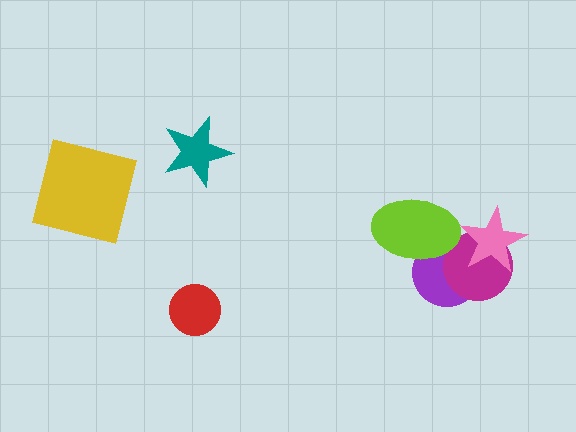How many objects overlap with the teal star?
0 objects overlap with the teal star.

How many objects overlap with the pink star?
2 objects overlap with the pink star.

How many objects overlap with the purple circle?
3 objects overlap with the purple circle.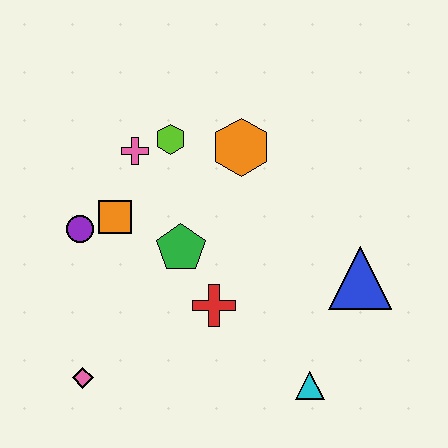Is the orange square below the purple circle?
No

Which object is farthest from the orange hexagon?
The pink diamond is farthest from the orange hexagon.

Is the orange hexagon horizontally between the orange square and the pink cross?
No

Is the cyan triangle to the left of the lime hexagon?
No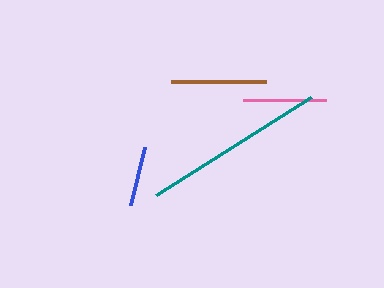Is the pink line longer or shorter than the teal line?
The teal line is longer than the pink line.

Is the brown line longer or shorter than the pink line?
The brown line is longer than the pink line.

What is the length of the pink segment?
The pink segment is approximately 82 pixels long.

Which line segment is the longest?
The teal line is the longest at approximately 183 pixels.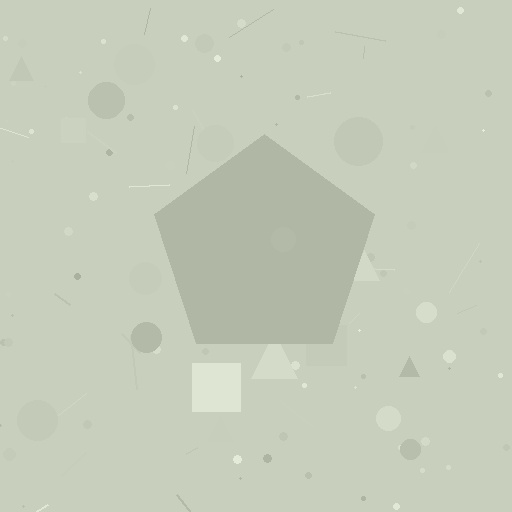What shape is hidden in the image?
A pentagon is hidden in the image.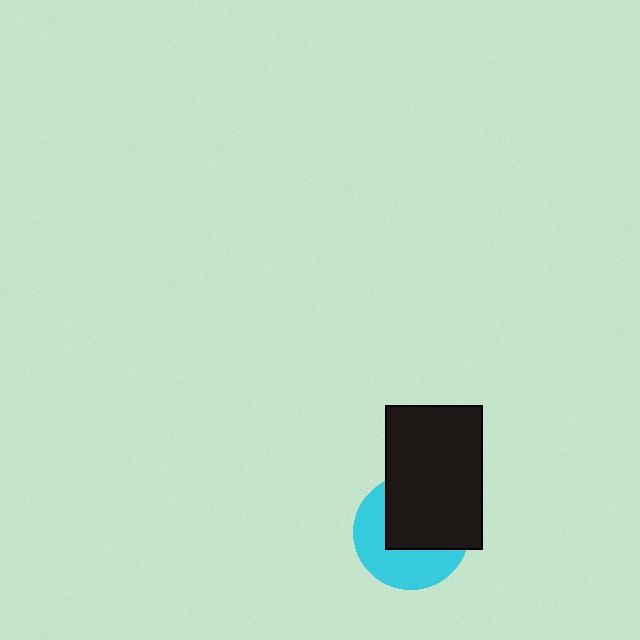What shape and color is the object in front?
The object in front is a black rectangle.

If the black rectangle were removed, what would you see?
You would see the complete cyan circle.